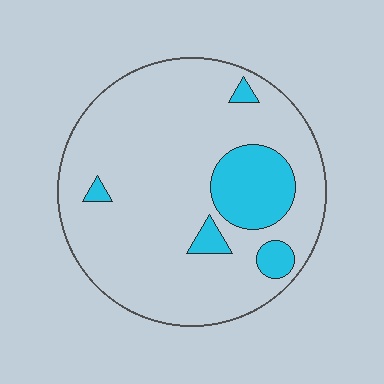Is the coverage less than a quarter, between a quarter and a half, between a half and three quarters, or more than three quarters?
Less than a quarter.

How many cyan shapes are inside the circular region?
5.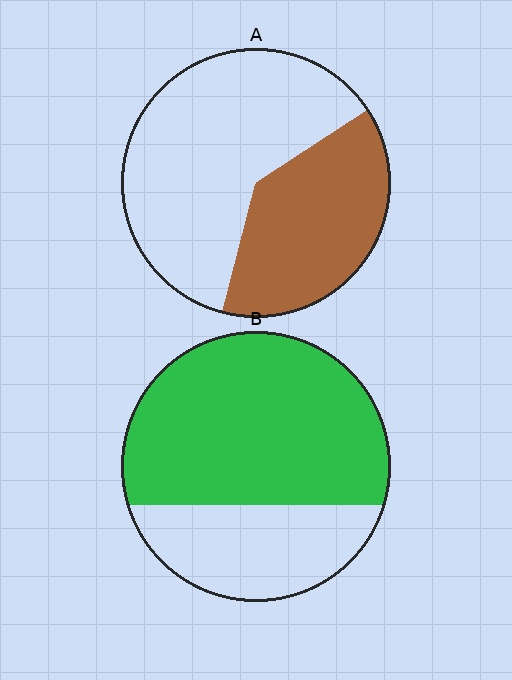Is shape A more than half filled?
No.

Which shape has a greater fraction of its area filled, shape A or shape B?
Shape B.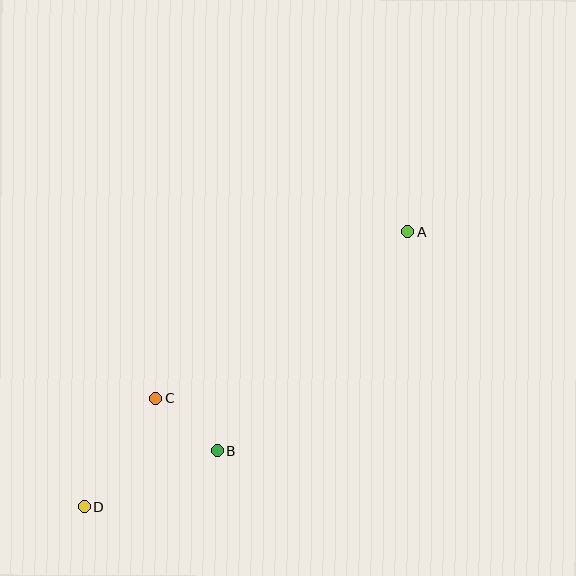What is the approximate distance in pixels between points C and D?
The distance between C and D is approximately 130 pixels.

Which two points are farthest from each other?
Points A and D are farthest from each other.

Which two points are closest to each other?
Points B and C are closest to each other.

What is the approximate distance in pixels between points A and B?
The distance between A and B is approximately 290 pixels.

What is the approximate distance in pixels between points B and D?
The distance between B and D is approximately 145 pixels.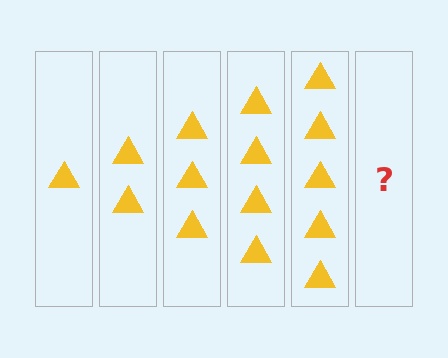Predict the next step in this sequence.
The next step is 6 triangles.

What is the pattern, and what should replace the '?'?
The pattern is that each step adds one more triangle. The '?' should be 6 triangles.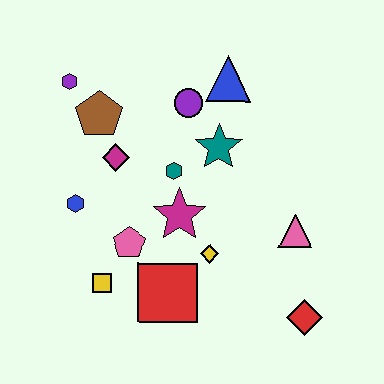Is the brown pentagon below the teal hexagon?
No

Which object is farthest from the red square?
The purple hexagon is farthest from the red square.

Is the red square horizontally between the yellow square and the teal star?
Yes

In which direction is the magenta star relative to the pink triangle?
The magenta star is to the left of the pink triangle.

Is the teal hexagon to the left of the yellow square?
No